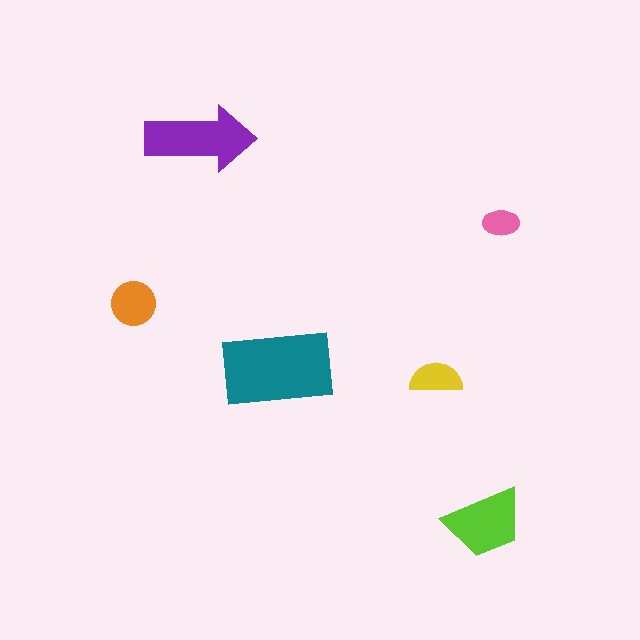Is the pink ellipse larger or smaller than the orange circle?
Smaller.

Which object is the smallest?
The pink ellipse.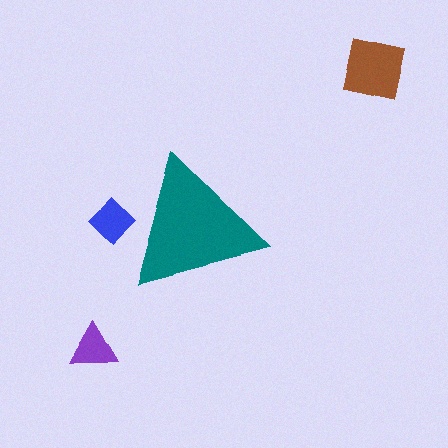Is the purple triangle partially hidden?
No, the purple triangle is fully visible.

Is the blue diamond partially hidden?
Yes, the blue diamond is partially hidden behind the teal triangle.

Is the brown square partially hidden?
No, the brown square is fully visible.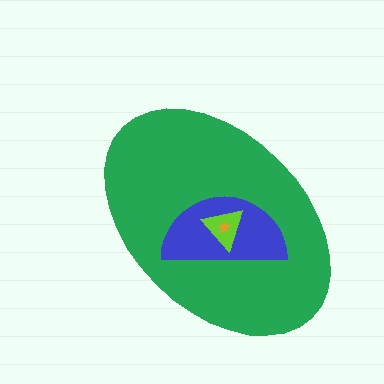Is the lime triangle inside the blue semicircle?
Yes.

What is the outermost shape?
The green ellipse.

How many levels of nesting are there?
4.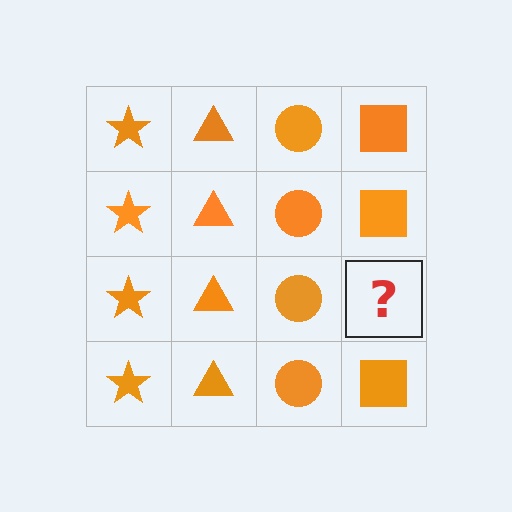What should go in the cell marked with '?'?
The missing cell should contain an orange square.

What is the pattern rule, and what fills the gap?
The rule is that each column has a consistent shape. The gap should be filled with an orange square.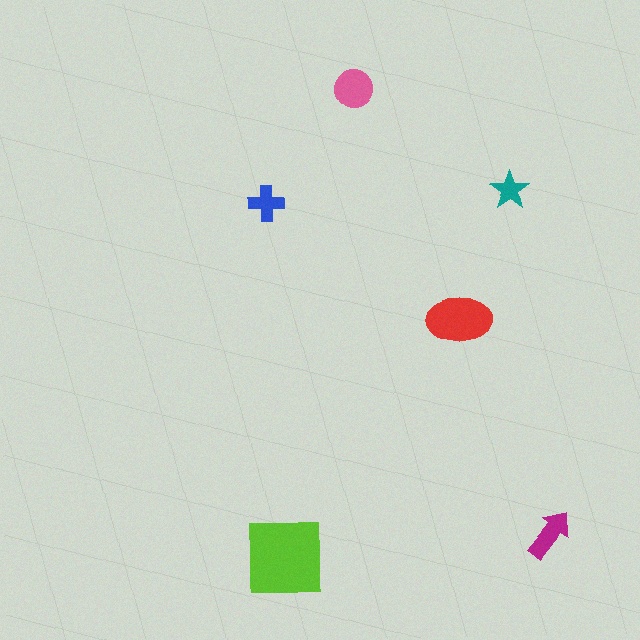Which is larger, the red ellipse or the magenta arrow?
The red ellipse.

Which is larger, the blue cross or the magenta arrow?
The magenta arrow.